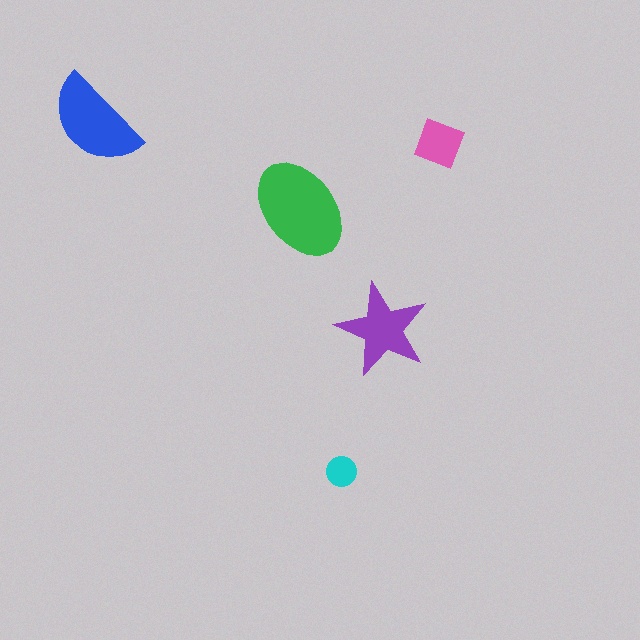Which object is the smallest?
The cyan circle.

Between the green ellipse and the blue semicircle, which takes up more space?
The green ellipse.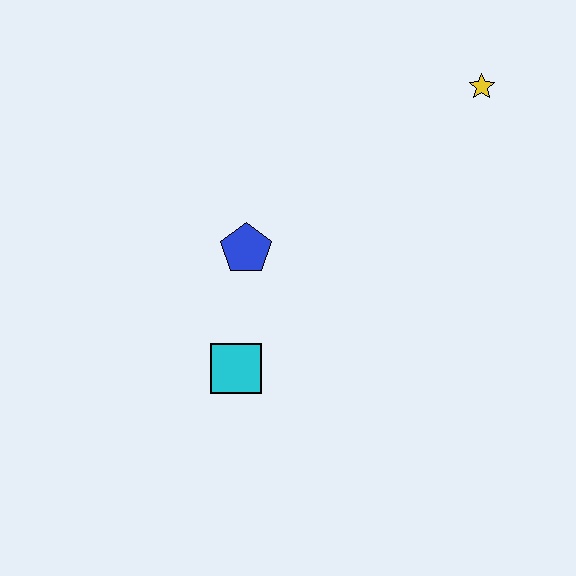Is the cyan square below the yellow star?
Yes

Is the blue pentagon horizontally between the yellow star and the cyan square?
Yes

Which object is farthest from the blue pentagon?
The yellow star is farthest from the blue pentagon.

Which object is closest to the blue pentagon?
The cyan square is closest to the blue pentagon.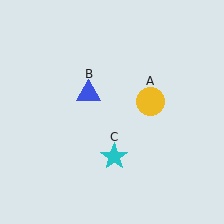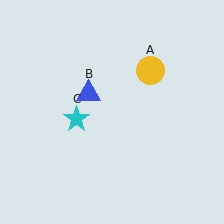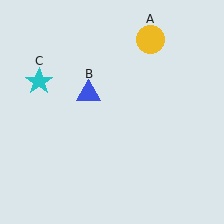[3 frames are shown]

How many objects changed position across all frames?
2 objects changed position: yellow circle (object A), cyan star (object C).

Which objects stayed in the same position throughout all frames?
Blue triangle (object B) remained stationary.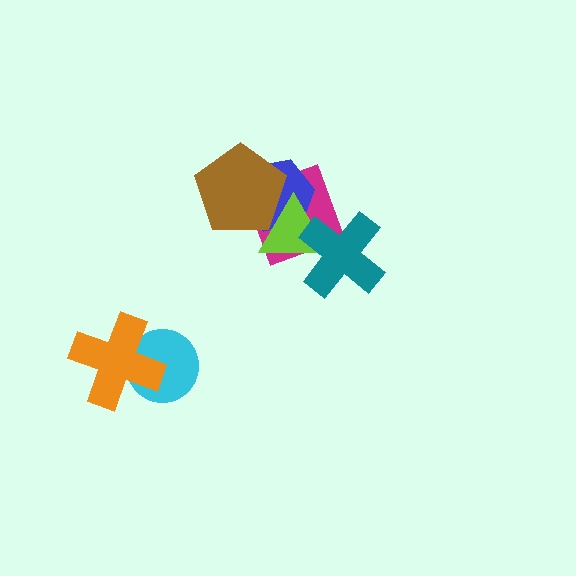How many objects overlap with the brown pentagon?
3 objects overlap with the brown pentagon.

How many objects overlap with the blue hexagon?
3 objects overlap with the blue hexagon.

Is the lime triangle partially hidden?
Yes, it is partially covered by another shape.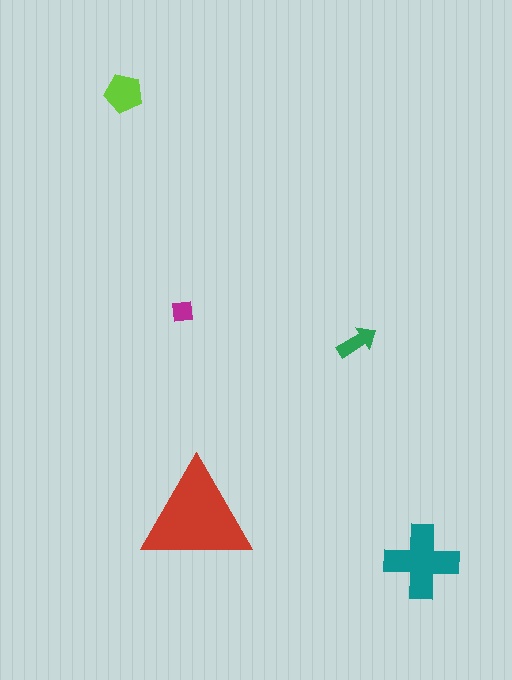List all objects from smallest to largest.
The magenta square, the green arrow, the lime pentagon, the teal cross, the red triangle.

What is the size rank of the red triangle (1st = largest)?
1st.